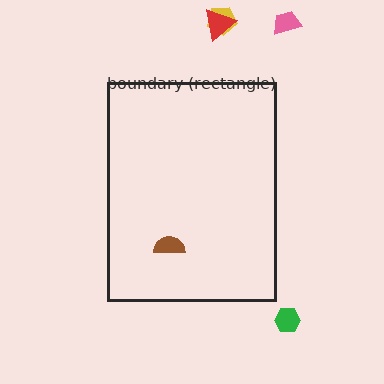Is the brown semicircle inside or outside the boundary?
Inside.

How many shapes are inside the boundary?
1 inside, 4 outside.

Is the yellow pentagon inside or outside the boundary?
Outside.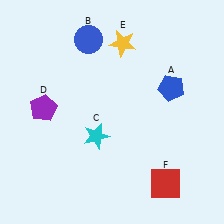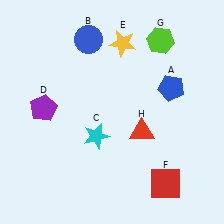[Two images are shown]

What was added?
A lime hexagon (G), a red triangle (H) were added in Image 2.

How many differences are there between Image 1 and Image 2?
There are 2 differences between the two images.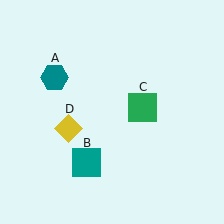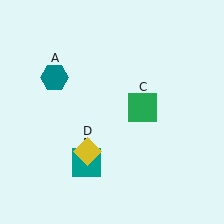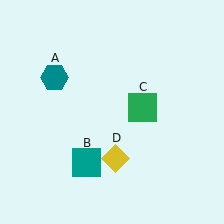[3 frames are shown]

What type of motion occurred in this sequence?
The yellow diamond (object D) rotated counterclockwise around the center of the scene.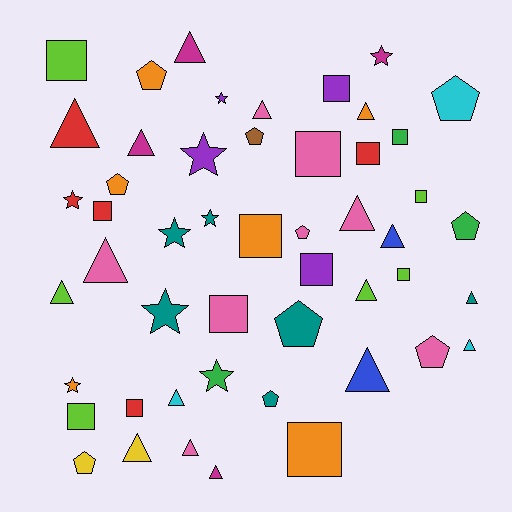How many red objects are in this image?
There are 5 red objects.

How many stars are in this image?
There are 9 stars.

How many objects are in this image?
There are 50 objects.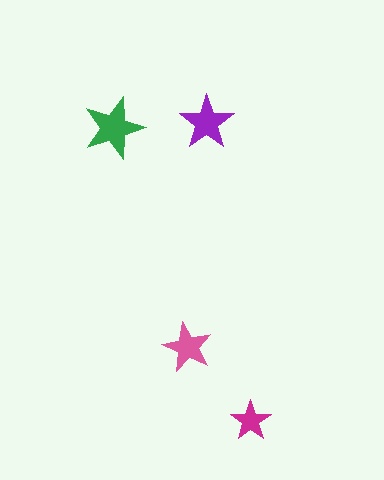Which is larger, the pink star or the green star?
The green one.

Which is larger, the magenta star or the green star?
The green one.